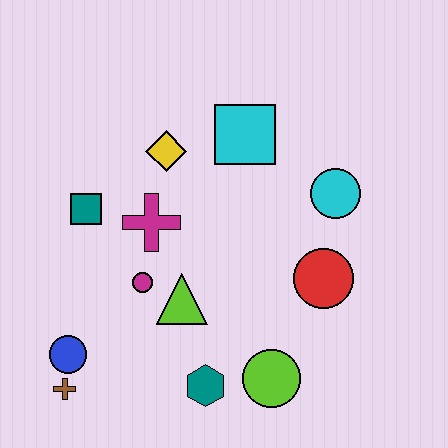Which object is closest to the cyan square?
The yellow diamond is closest to the cyan square.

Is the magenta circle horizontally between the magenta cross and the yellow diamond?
No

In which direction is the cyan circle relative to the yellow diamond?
The cyan circle is to the right of the yellow diamond.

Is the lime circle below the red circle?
Yes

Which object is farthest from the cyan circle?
The brown cross is farthest from the cyan circle.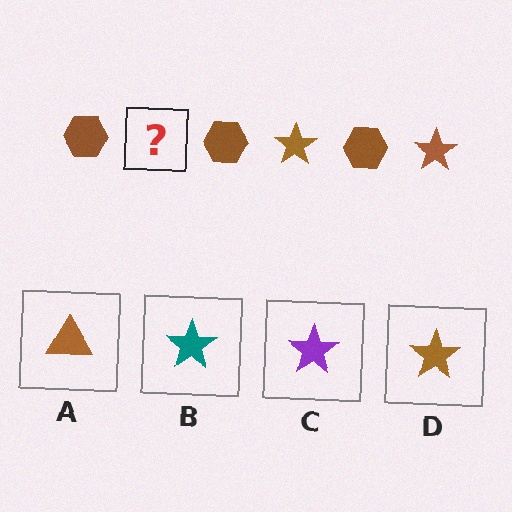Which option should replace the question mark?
Option D.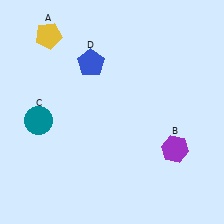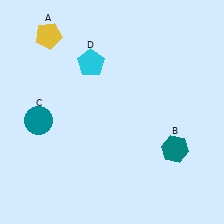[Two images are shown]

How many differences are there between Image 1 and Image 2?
There are 2 differences between the two images.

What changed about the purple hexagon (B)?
In Image 1, B is purple. In Image 2, it changed to teal.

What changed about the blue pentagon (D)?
In Image 1, D is blue. In Image 2, it changed to cyan.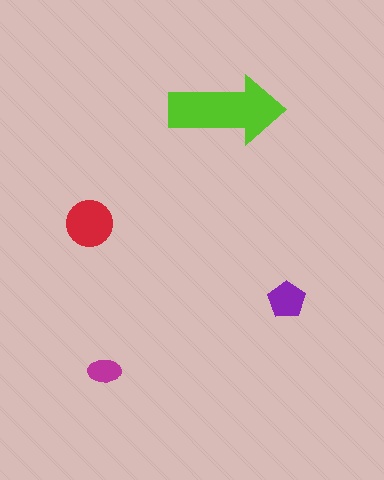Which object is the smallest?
The magenta ellipse.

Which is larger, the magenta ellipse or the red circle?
The red circle.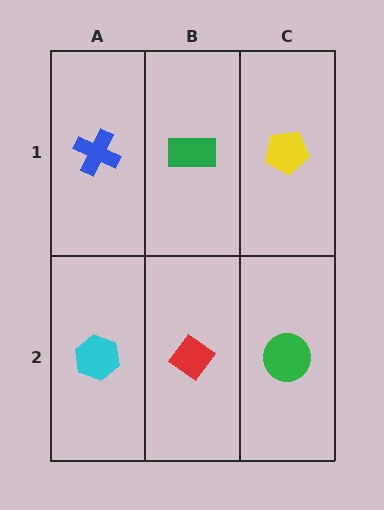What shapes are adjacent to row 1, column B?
A red diamond (row 2, column B), a blue cross (row 1, column A), a yellow pentagon (row 1, column C).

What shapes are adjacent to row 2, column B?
A green rectangle (row 1, column B), a cyan hexagon (row 2, column A), a green circle (row 2, column C).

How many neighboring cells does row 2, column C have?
2.